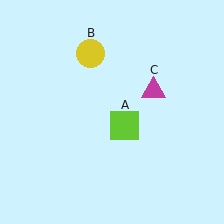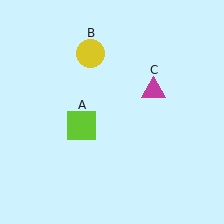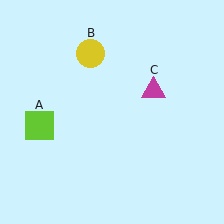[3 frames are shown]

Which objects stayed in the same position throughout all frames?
Yellow circle (object B) and magenta triangle (object C) remained stationary.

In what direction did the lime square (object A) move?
The lime square (object A) moved left.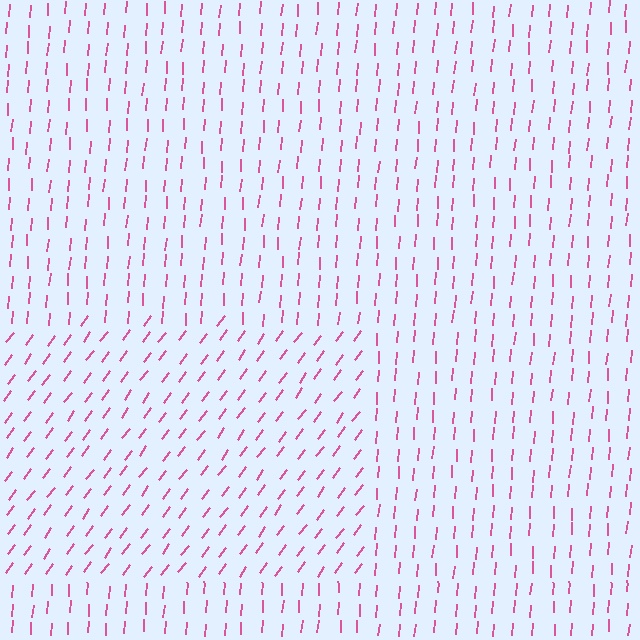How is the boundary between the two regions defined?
The boundary is defined purely by a change in line orientation (approximately 32 degrees difference). All lines are the same color and thickness.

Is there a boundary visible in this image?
Yes, there is a texture boundary formed by a change in line orientation.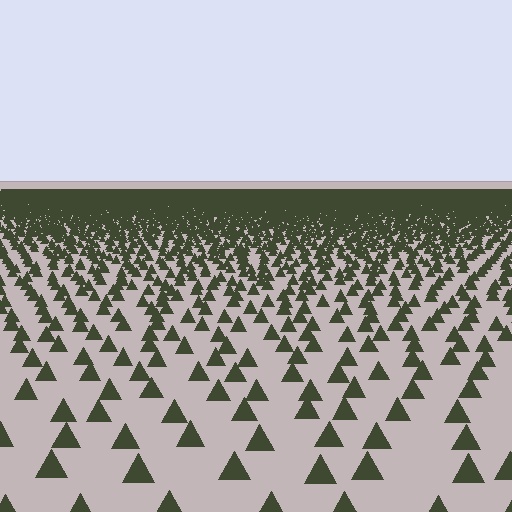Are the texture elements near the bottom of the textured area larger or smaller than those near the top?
Larger. Near the bottom, elements are closer to the viewer and appear at a bigger on-screen size.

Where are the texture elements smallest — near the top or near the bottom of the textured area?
Near the top.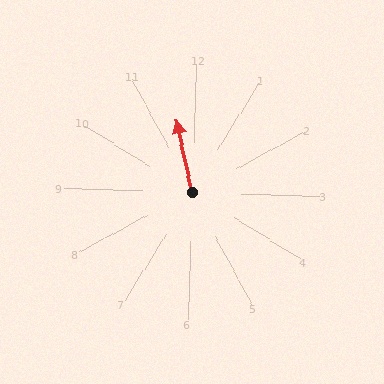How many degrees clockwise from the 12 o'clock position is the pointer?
Approximately 346 degrees.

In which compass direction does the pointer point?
North.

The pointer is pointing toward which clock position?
Roughly 12 o'clock.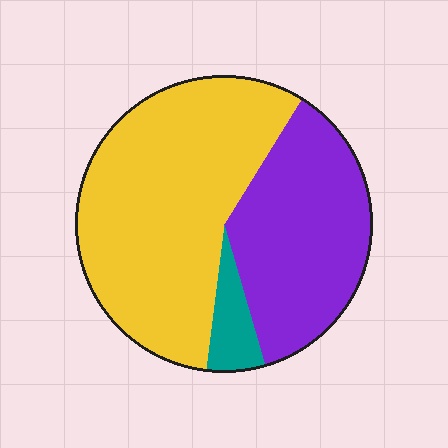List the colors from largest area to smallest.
From largest to smallest: yellow, purple, teal.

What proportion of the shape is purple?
Purple takes up about three eighths (3/8) of the shape.